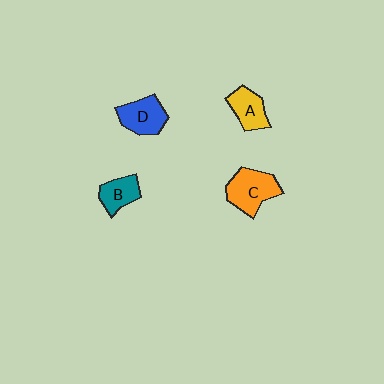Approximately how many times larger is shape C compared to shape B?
Approximately 1.6 times.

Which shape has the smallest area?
Shape B (teal).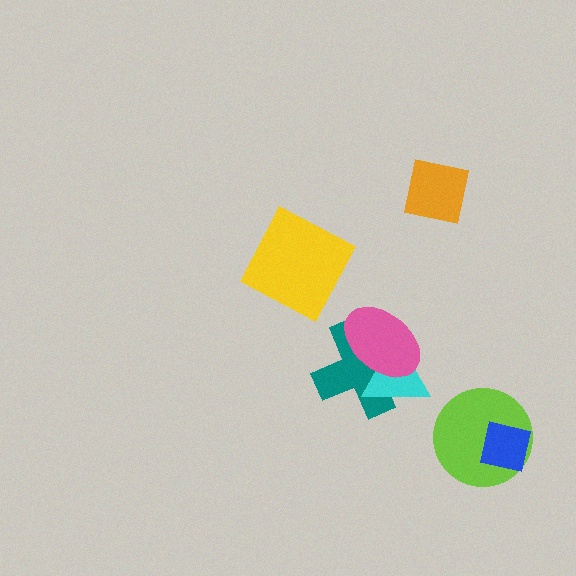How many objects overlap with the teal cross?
2 objects overlap with the teal cross.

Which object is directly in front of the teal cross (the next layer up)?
The cyan triangle is directly in front of the teal cross.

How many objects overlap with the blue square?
1 object overlaps with the blue square.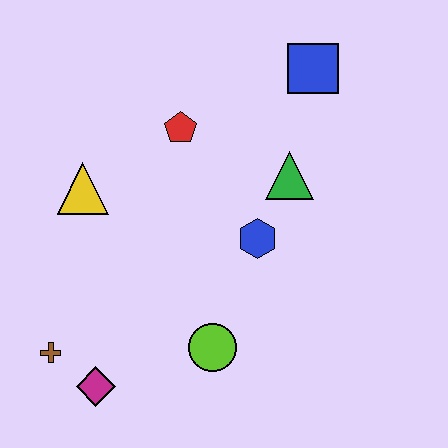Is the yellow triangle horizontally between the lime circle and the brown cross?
Yes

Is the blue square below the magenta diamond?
No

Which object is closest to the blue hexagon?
The green triangle is closest to the blue hexagon.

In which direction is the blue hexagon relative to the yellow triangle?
The blue hexagon is to the right of the yellow triangle.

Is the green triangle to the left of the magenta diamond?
No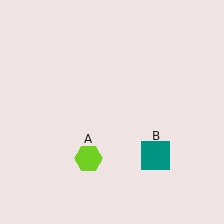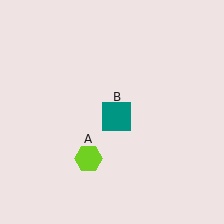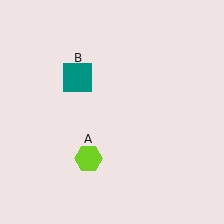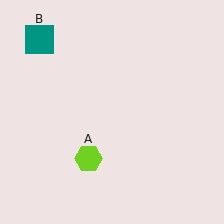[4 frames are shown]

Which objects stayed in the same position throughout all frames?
Lime hexagon (object A) remained stationary.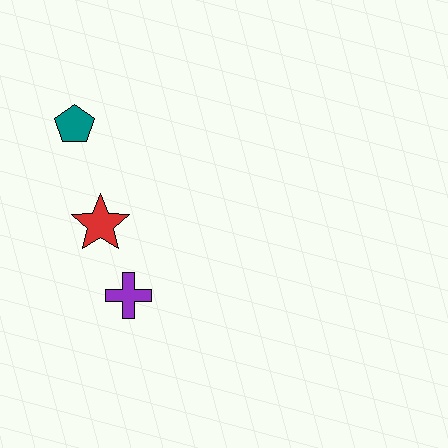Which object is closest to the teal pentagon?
The red star is closest to the teal pentagon.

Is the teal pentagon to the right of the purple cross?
No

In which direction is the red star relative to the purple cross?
The red star is above the purple cross.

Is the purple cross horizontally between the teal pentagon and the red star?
No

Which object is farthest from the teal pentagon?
The purple cross is farthest from the teal pentagon.